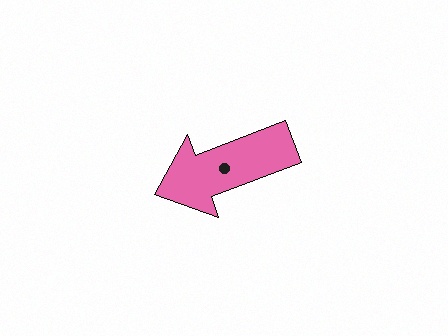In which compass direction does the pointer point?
West.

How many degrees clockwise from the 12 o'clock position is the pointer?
Approximately 249 degrees.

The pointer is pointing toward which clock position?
Roughly 8 o'clock.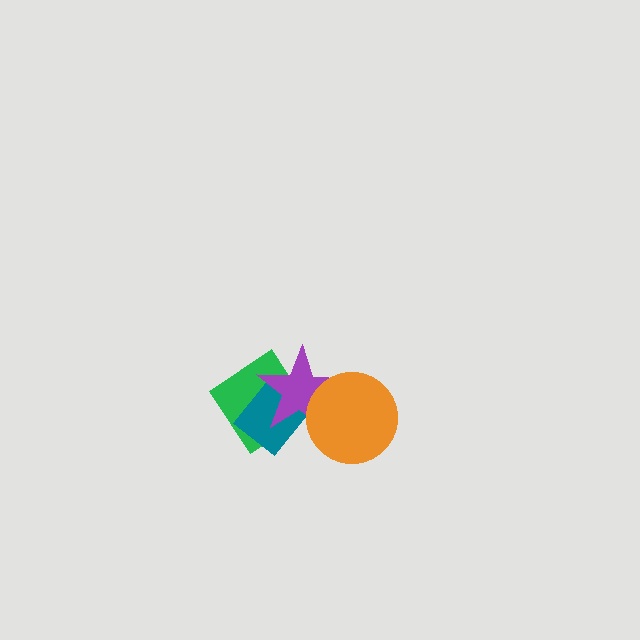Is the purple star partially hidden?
Yes, it is partially covered by another shape.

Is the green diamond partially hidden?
Yes, it is partially covered by another shape.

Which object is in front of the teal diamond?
The purple star is in front of the teal diamond.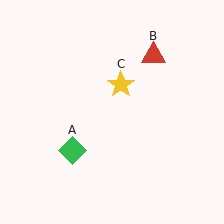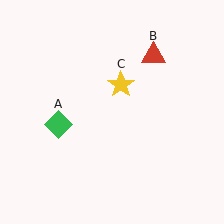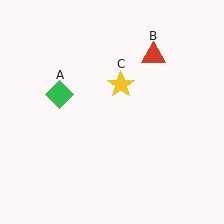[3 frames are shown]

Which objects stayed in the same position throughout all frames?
Red triangle (object B) and yellow star (object C) remained stationary.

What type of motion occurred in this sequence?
The green diamond (object A) rotated clockwise around the center of the scene.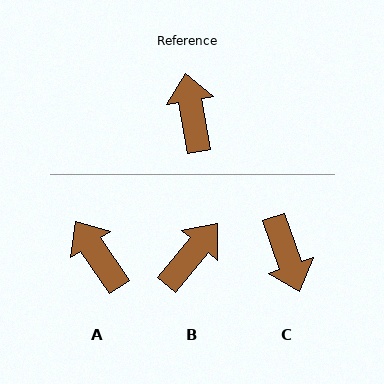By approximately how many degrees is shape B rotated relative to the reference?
Approximately 50 degrees clockwise.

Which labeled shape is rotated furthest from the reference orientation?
C, about 171 degrees away.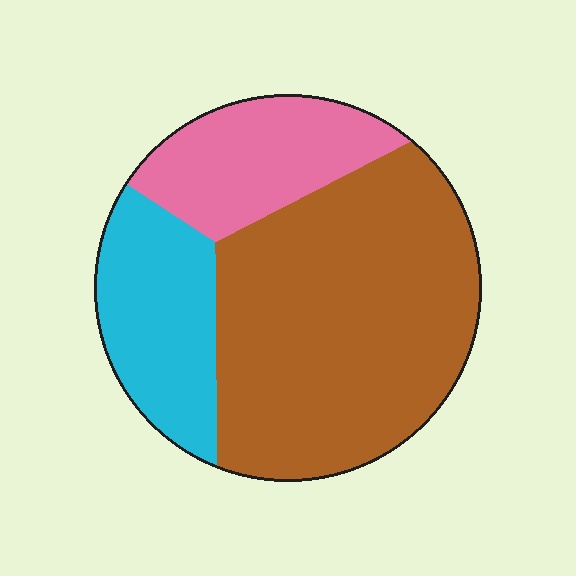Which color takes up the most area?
Brown, at roughly 60%.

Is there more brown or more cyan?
Brown.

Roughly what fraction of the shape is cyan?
Cyan takes up about one fifth (1/5) of the shape.